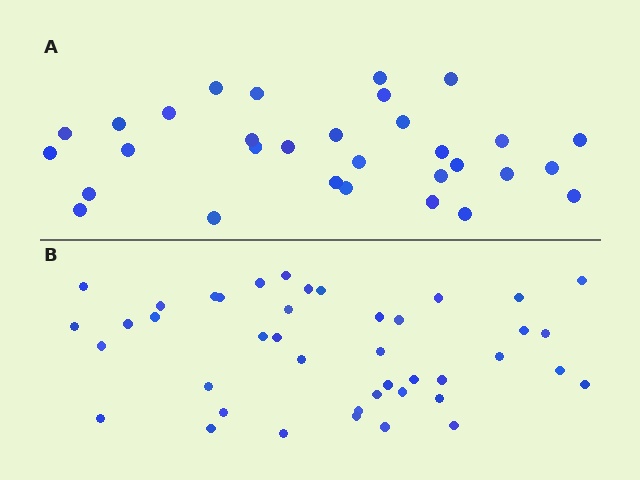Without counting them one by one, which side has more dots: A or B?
Region B (the bottom region) has more dots.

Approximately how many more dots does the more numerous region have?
Region B has roughly 12 or so more dots than region A.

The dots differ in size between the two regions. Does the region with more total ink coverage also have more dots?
No. Region A has more total ink coverage because its dots are larger, but region B actually contains more individual dots. Total area can be misleading — the number of items is what matters here.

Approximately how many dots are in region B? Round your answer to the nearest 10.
About 40 dots. (The exact count is 42, which rounds to 40.)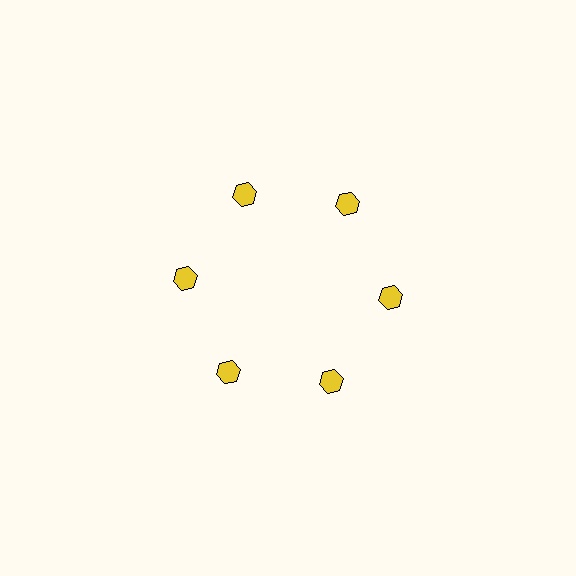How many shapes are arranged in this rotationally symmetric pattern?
There are 6 shapes, arranged in 6 groups of 1.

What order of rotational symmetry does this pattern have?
This pattern has 6-fold rotational symmetry.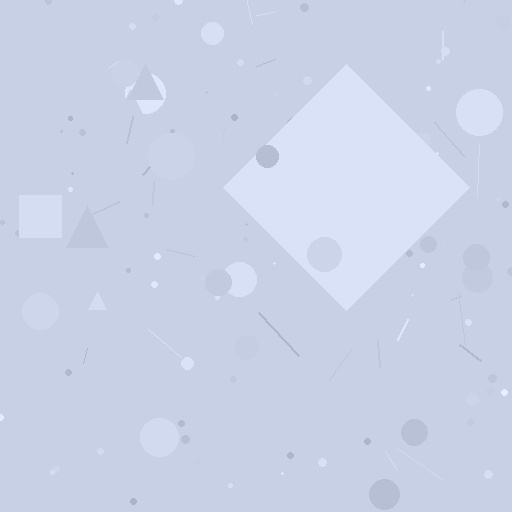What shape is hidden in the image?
A diamond is hidden in the image.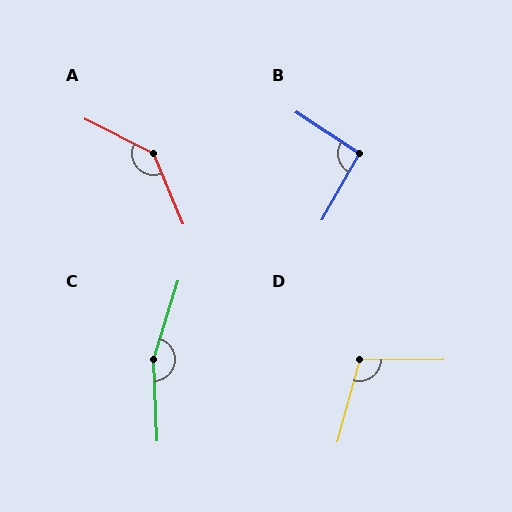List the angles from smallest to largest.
B (94°), D (106°), A (140°), C (160°).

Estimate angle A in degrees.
Approximately 140 degrees.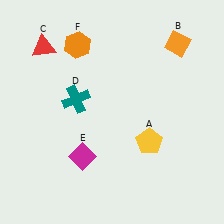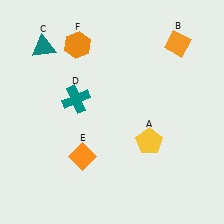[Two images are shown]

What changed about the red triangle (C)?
In Image 1, C is red. In Image 2, it changed to teal.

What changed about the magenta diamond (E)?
In Image 1, E is magenta. In Image 2, it changed to orange.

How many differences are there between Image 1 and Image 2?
There are 2 differences between the two images.